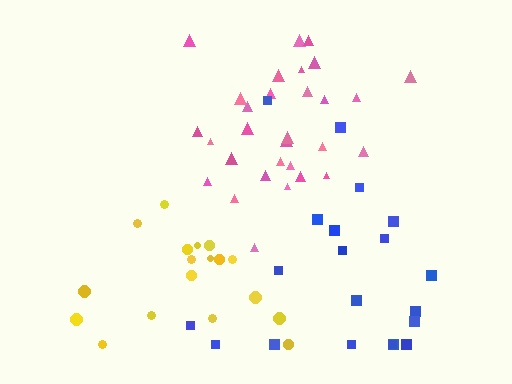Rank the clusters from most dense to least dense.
pink, yellow, blue.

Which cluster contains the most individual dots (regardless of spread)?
Pink (30).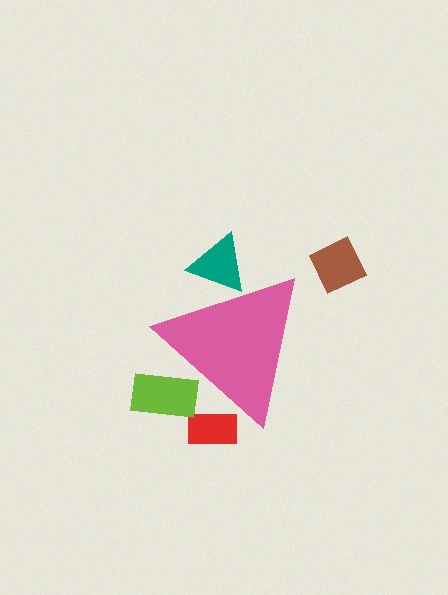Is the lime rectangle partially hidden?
Yes, the lime rectangle is partially hidden behind the pink triangle.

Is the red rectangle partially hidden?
Yes, the red rectangle is partially hidden behind the pink triangle.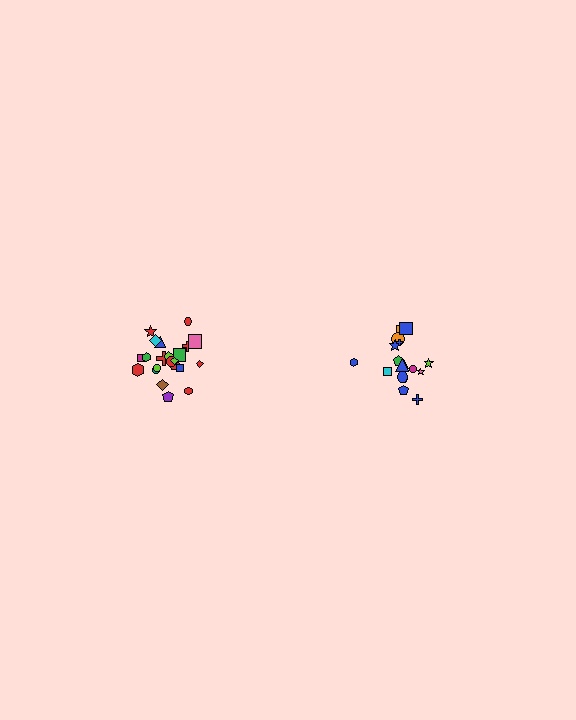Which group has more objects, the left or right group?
The left group.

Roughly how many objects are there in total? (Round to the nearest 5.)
Roughly 40 objects in total.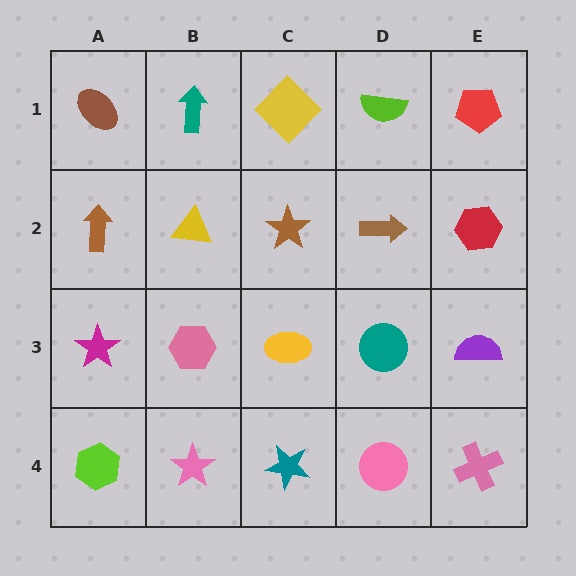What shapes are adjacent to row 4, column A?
A magenta star (row 3, column A), a pink star (row 4, column B).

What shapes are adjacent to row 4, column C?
A yellow ellipse (row 3, column C), a pink star (row 4, column B), a pink circle (row 4, column D).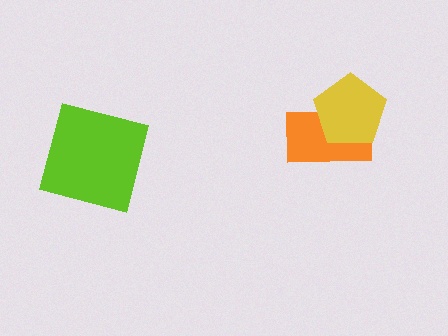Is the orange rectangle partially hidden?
Yes, it is partially covered by another shape.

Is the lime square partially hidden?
No, no other shape covers it.